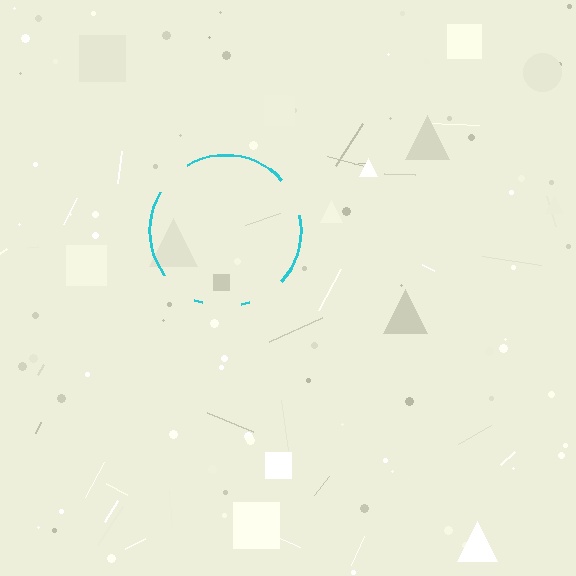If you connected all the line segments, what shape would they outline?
They would outline a circle.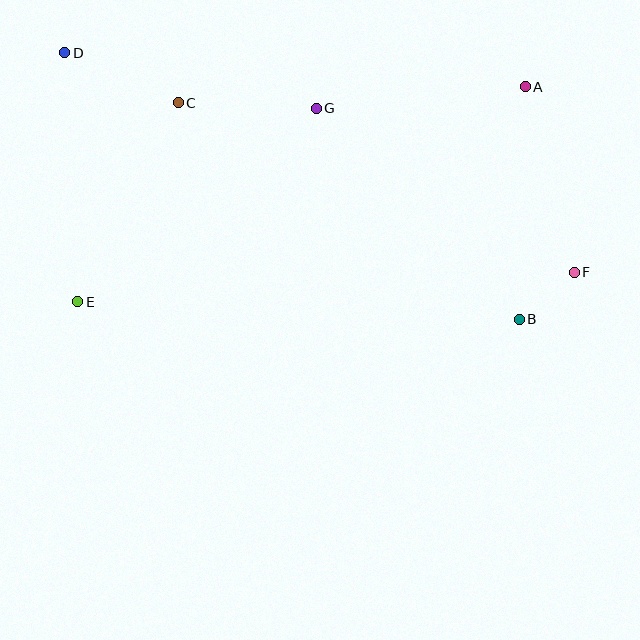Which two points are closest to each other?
Points B and F are closest to each other.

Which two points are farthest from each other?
Points D and F are farthest from each other.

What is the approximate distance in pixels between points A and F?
The distance between A and F is approximately 191 pixels.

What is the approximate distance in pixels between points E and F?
The distance between E and F is approximately 497 pixels.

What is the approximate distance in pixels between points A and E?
The distance between A and E is approximately 497 pixels.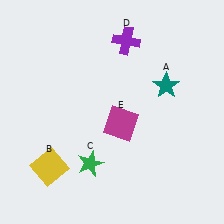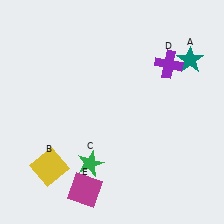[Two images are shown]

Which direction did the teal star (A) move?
The teal star (A) moved up.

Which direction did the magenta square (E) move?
The magenta square (E) moved down.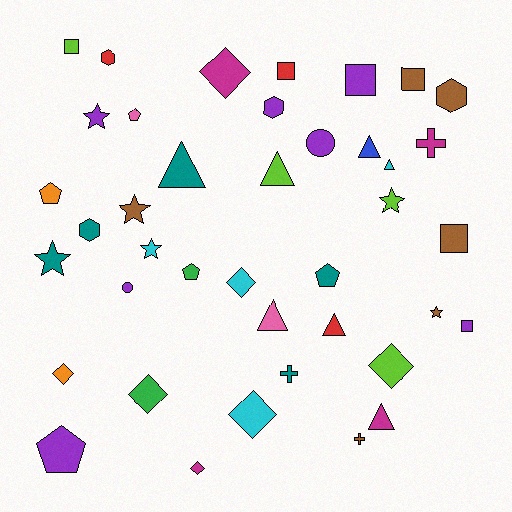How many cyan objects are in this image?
There are 4 cyan objects.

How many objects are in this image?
There are 40 objects.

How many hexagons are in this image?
There are 4 hexagons.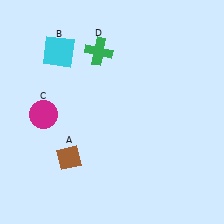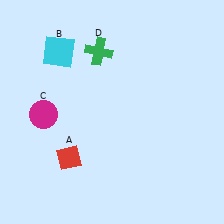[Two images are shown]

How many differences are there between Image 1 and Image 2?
There is 1 difference between the two images.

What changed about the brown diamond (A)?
In Image 1, A is brown. In Image 2, it changed to red.